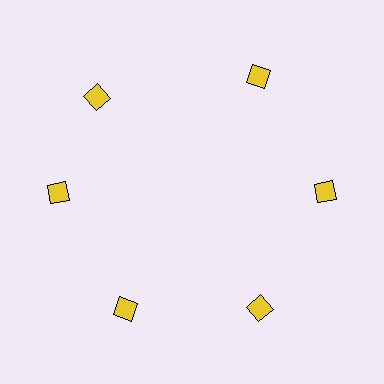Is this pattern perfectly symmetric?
No. The 6 yellow diamonds are arranged in a ring, but one element near the 11 o'clock position is rotated out of alignment along the ring, breaking the 6-fold rotational symmetry.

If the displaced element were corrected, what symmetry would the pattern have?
It would have 6-fold rotational symmetry — the pattern would map onto itself every 60 degrees.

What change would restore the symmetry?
The symmetry would be restored by rotating it back into even spacing with its neighbors so that all 6 diamonds sit at equal angles and equal distance from the center.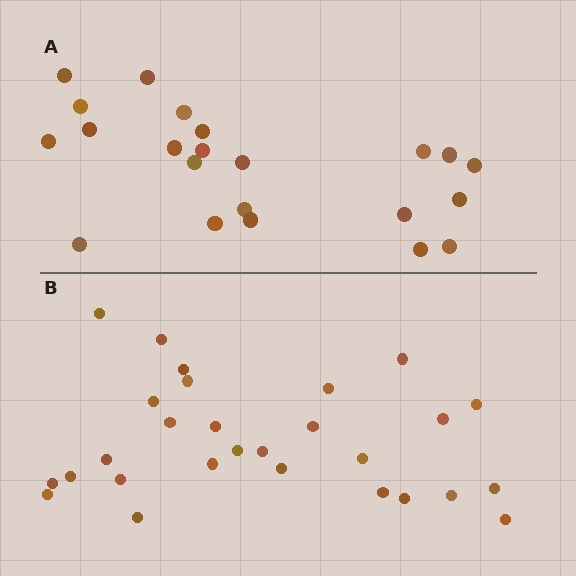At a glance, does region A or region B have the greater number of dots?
Region B (the bottom region) has more dots.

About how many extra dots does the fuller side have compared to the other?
Region B has about 6 more dots than region A.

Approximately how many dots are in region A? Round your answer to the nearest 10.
About 20 dots. (The exact count is 22, which rounds to 20.)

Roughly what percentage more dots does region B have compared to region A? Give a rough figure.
About 25% more.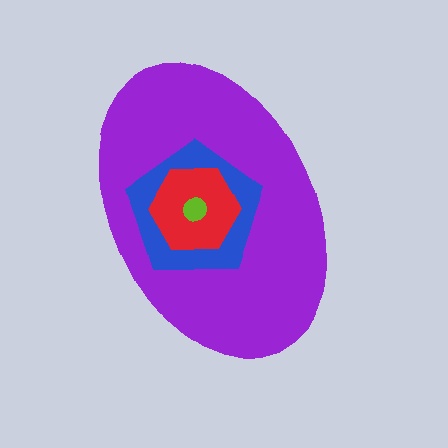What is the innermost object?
The lime circle.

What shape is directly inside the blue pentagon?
The red hexagon.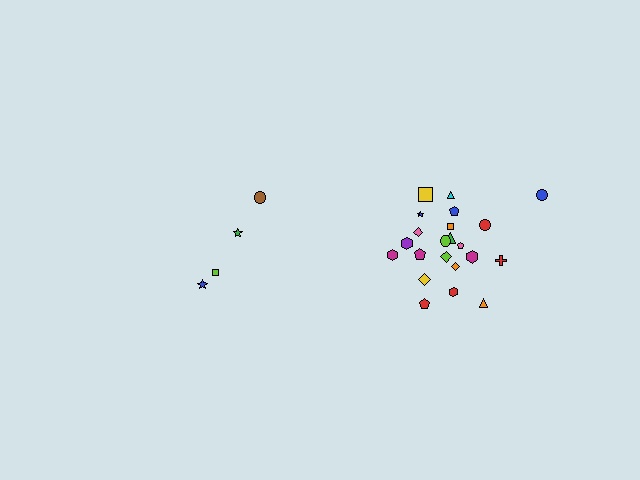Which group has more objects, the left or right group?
The right group.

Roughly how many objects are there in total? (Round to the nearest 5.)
Roughly 25 objects in total.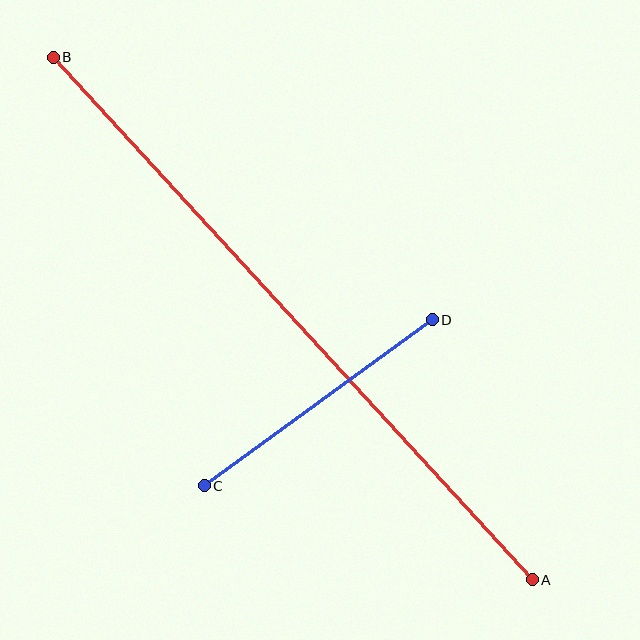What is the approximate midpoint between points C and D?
The midpoint is at approximately (318, 403) pixels.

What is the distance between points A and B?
The distance is approximately 709 pixels.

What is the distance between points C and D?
The distance is approximately 282 pixels.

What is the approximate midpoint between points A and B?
The midpoint is at approximately (293, 318) pixels.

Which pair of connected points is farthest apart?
Points A and B are farthest apart.